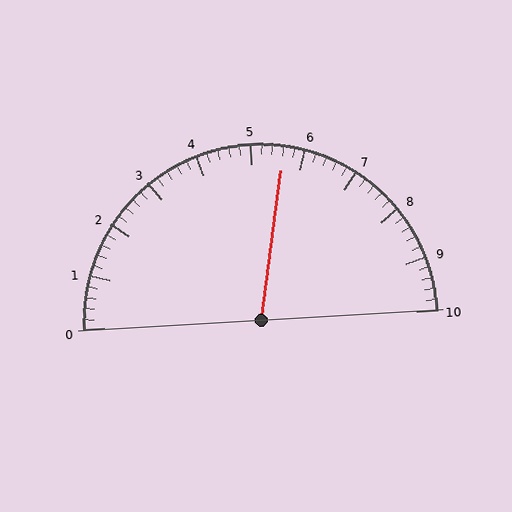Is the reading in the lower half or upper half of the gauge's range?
The reading is in the upper half of the range (0 to 10).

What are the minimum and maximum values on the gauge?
The gauge ranges from 0 to 10.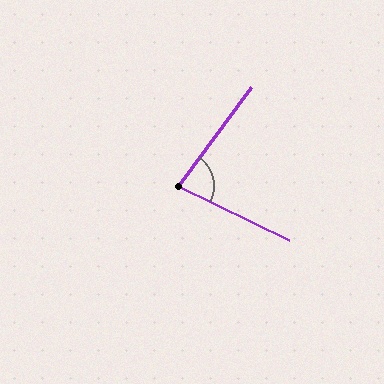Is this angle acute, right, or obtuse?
It is acute.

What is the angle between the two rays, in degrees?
Approximately 80 degrees.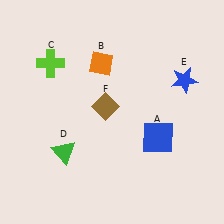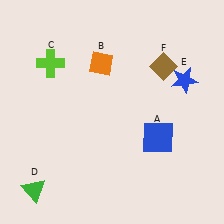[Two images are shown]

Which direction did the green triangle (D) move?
The green triangle (D) moved down.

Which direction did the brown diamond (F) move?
The brown diamond (F) moved right.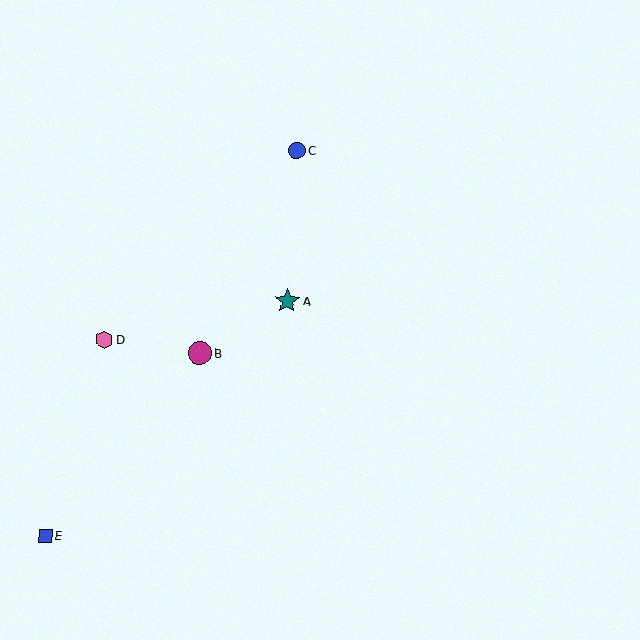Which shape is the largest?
The teal star (labeled A) is the largest.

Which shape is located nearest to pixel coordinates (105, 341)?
The pink hexagon (labeled D) at (104, 340) is nearest to that location.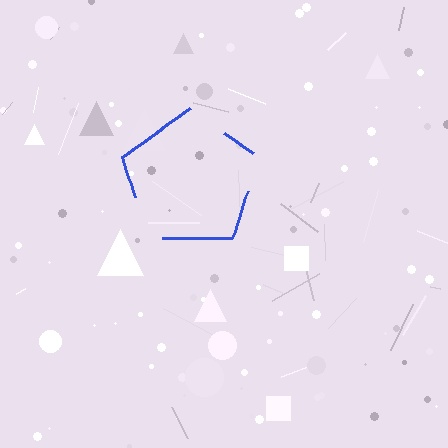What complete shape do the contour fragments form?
The contour fragments form a pentagon.